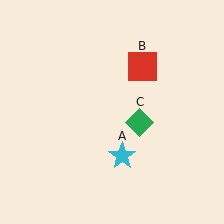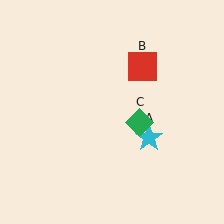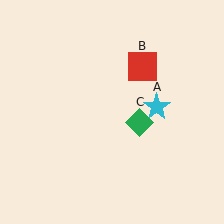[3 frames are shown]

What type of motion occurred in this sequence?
The cyan star (object A) rotated counterclockwise around the center of the scene.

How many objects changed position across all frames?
1 object changed position: cyan star (object A).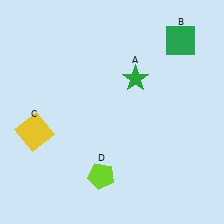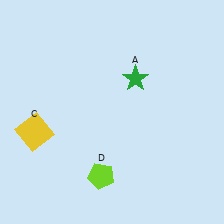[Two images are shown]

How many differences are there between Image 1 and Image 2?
There is 1 difference between the two images.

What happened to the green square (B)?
The green square (B) was removed in Image 2. It was in the top-right area of Image 1.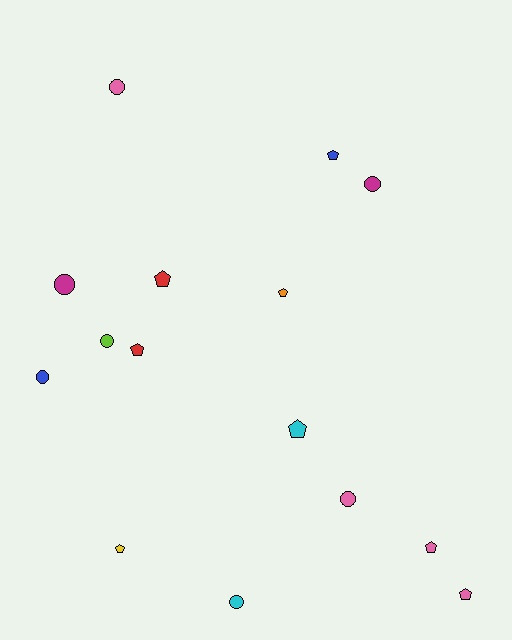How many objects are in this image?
There are 15 objects.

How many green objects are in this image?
There are no green objects.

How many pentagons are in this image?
There are 8 pentagons.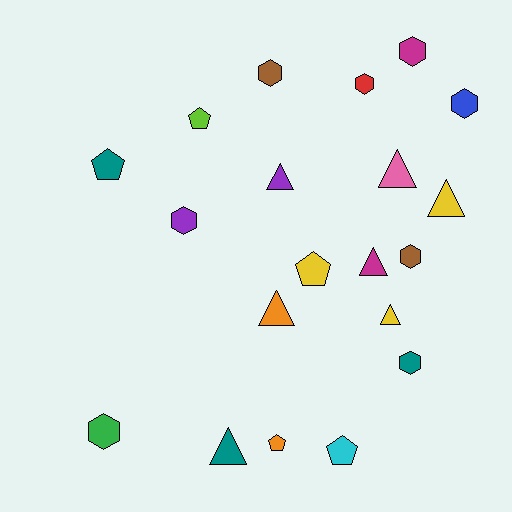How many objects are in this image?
There are 20 objects.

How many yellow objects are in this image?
There are 3 yellow objects.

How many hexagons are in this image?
There are 8 hexagons.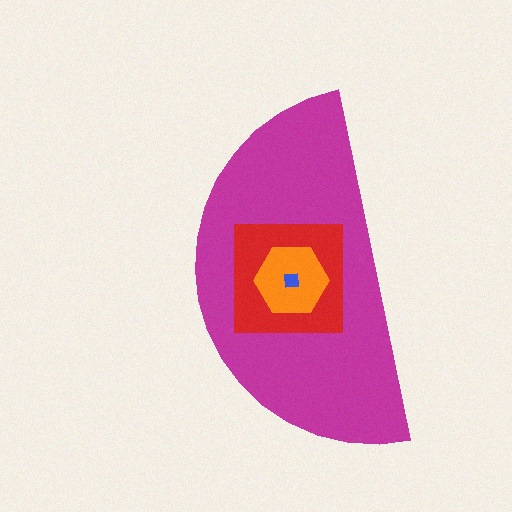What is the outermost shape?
The magenta semicircle.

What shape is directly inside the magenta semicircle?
The red square.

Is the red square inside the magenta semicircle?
Yes.